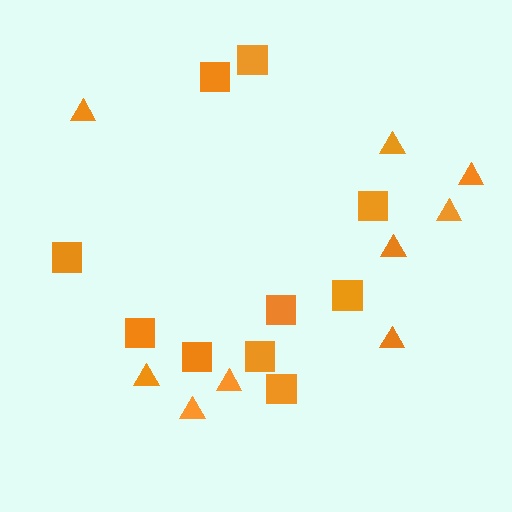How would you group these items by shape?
There are 2 groups: one group of squares (10) and one group of triangles (9).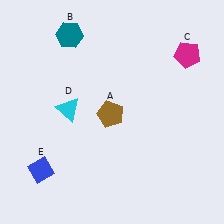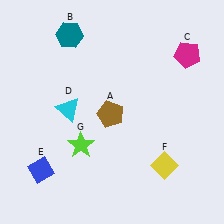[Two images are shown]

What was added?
A yellow diamond (F), a lime star (G) were added in Image 2.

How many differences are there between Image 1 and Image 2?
There are 2 differences between the two images.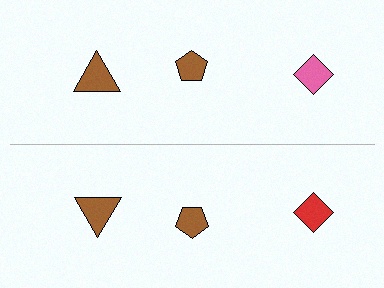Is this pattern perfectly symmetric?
No, the pattern is not perfectly symmetric. The red diamond on the bottom side breaks the symmetry — its mirror counterpart is pink.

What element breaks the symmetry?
The red diamond on the bottom side breaks the symmetry — its mirror counterpart is pink.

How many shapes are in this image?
There are 6 shapes in this image.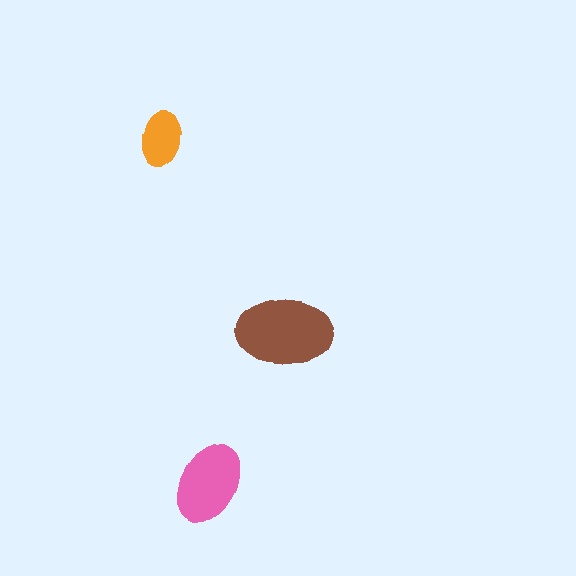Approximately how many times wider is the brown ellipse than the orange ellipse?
About 1.5 times wider.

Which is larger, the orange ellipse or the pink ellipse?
The pink one.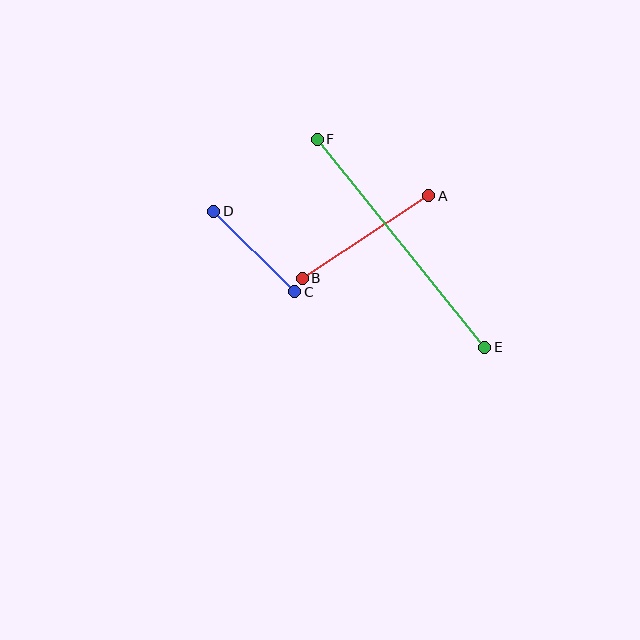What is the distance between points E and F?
The distance is approximately 267 pixels.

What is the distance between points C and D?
The distance is approximately 114 pixels.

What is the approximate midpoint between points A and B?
The midpoint is at approximately (365, 237) pixels.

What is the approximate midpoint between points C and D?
The midpoint is at approximately (254, 252) pixels.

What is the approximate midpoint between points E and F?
The midpoint is at approximately (401, 243) pixels.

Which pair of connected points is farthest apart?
Points E and F are farthest apart.